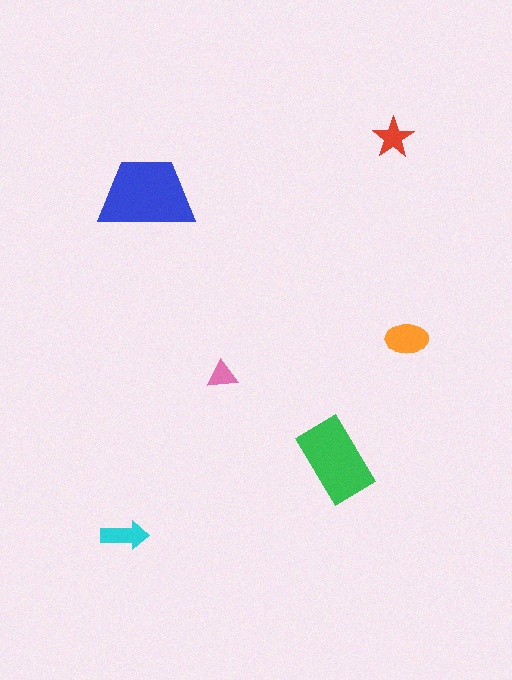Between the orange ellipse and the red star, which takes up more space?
The orange ellipse.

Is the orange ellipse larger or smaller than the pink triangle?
Larger.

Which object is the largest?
The blue trapezoid.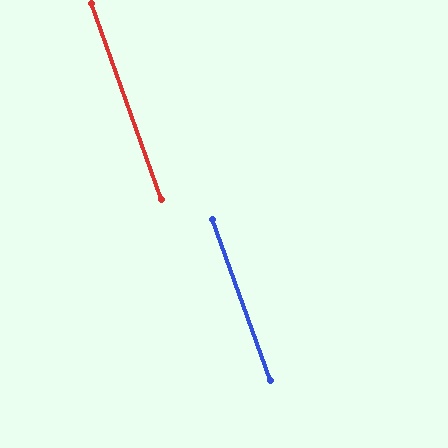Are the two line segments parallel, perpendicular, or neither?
Parallel — their directions differ by only 0.2°.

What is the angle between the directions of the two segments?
Approximately 0 degrees.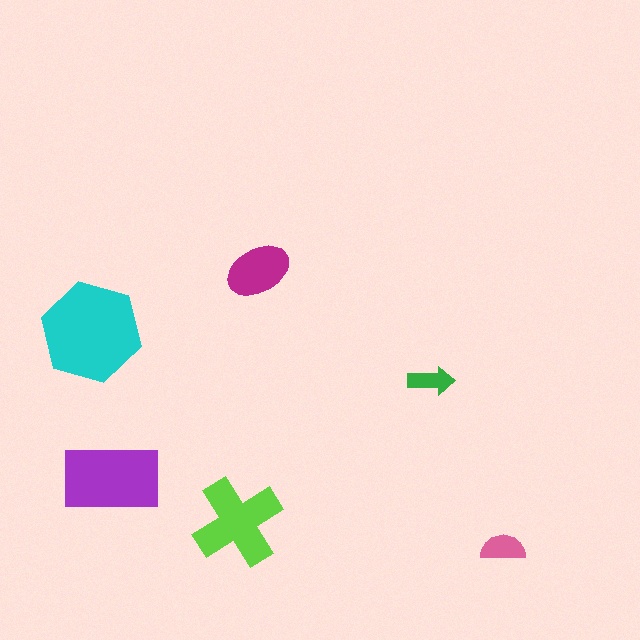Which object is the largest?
The cyan hexagon.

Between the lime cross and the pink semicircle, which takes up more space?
The lime cross.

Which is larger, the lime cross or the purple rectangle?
The purple rectangle.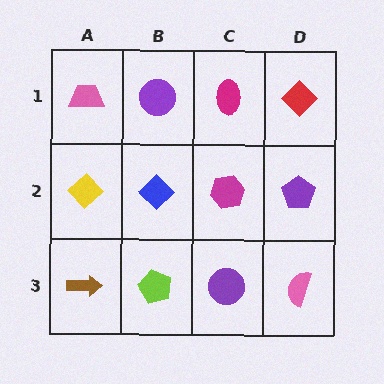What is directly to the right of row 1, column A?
A purple circle.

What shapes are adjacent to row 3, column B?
A blue diamond (row 2, column B), a brown arrow (row 3, column A), a purple circle (row 3, column C).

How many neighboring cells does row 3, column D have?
2.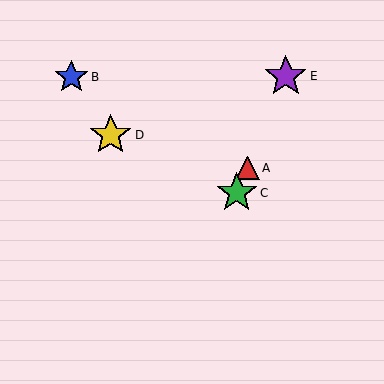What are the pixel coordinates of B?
Object B is at (71, 77).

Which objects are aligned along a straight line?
Objects A, C, E are aligned along a straight line.